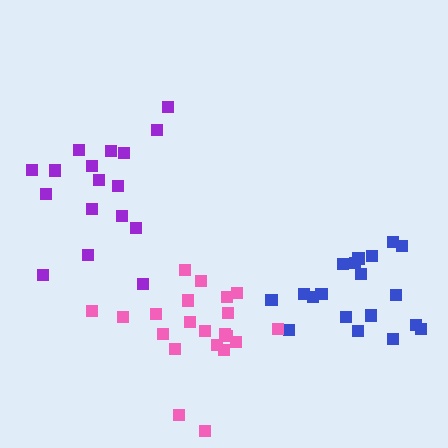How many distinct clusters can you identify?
There are 3 distinct clusters.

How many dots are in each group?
Group 1: 19 dots, Group 2: 17 dots, Group 3: 21 dots (57 total).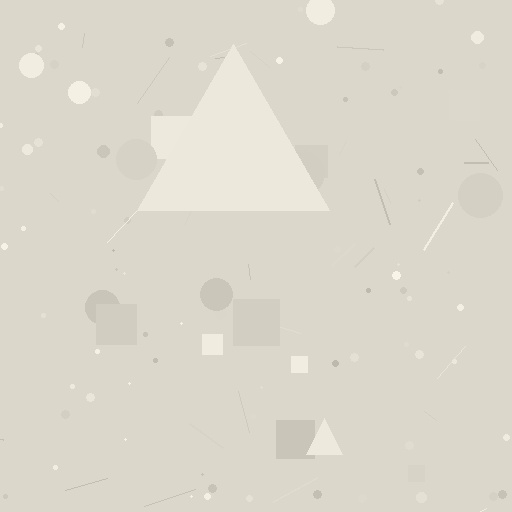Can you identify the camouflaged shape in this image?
The camouflaged shape is a triangle.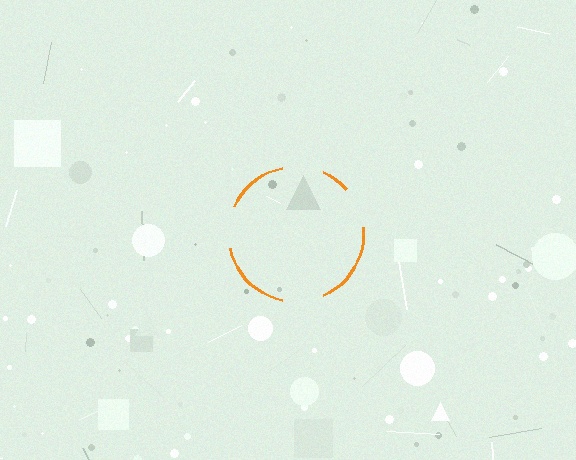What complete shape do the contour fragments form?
The contour fragments form a circle.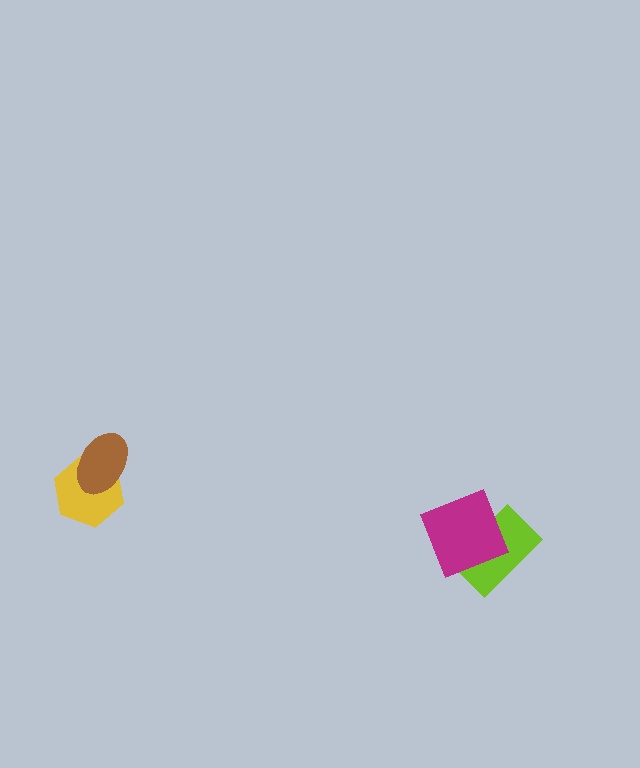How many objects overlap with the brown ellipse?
1 object overlaps with the brown ellipse.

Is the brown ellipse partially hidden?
No, no other shape covers it.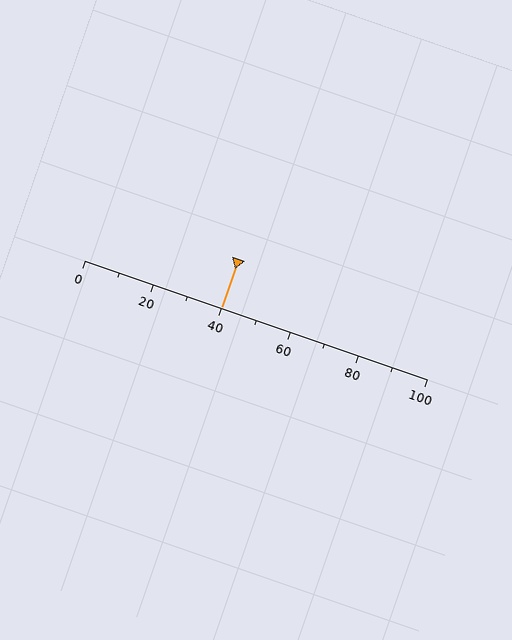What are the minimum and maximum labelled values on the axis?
The axis runs from 0 to 100.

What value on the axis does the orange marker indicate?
The marker indicates approximately 40.